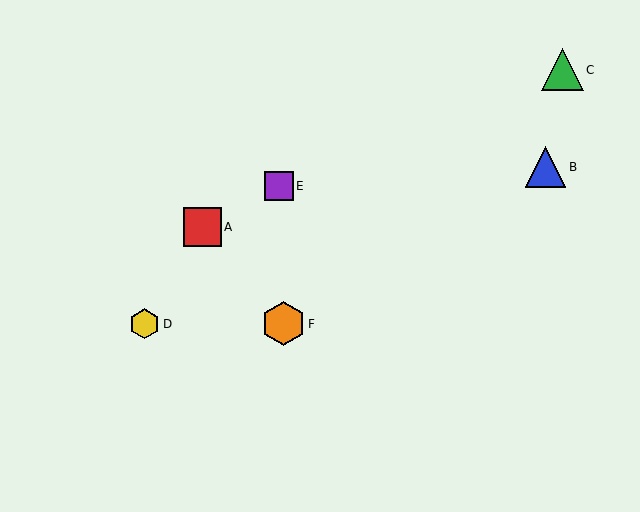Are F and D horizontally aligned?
Yes, both are at y≈324.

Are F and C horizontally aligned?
No, F is at y≈324 and C is at y≈70.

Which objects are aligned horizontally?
Objects D, F are aligned horizontally.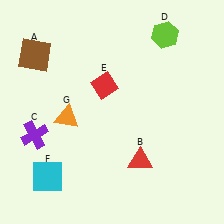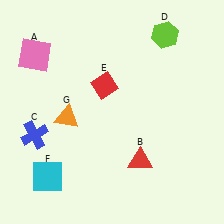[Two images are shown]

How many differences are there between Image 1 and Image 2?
There are 2 differences between the two images.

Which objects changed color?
A changed from brown to pink. C changed from purple to blue.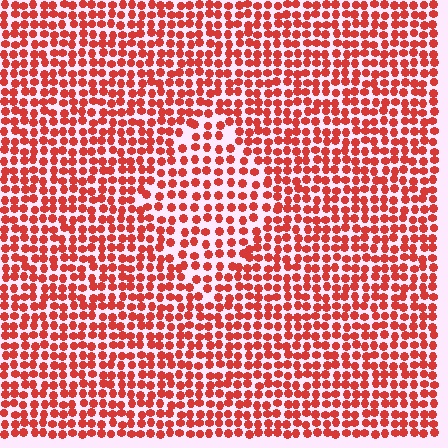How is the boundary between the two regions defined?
The boundary is defined by a change in element density (approximately 1.5x ratio). All elements are the same color, size, and shape.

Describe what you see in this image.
The image contains small red elements arranged at two different densities. A diamond-shaped region is visible where the elements are less densely packed than the surrounding area.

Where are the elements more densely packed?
The elements are more densely packed outside the diamond boundary.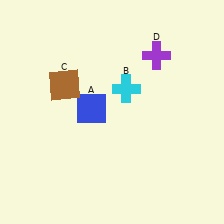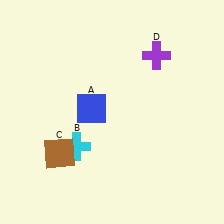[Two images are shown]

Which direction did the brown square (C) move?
The brown square (C) moved down.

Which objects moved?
The objects that moved are: the cyan cross (B), the brown square (C).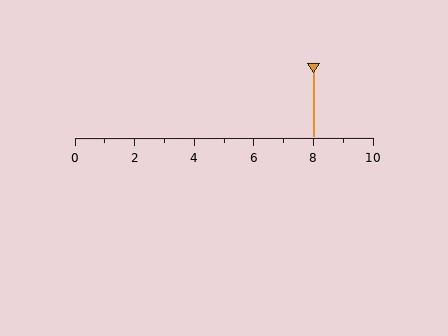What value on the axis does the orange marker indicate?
The marker indicates approximately 8.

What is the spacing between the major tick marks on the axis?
The major ticks are spaced 2 apart.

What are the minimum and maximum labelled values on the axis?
The axis runs from 0 to 10.